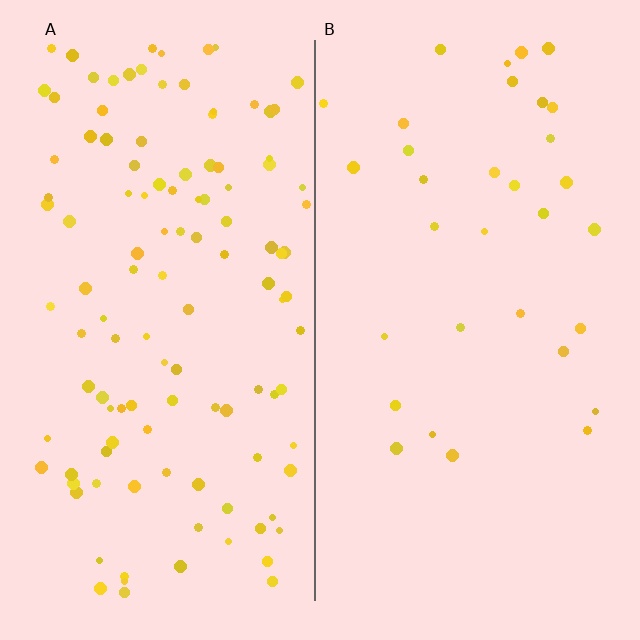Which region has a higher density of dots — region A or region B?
A (the left).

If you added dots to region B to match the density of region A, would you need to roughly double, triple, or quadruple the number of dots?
Approximately quadruple.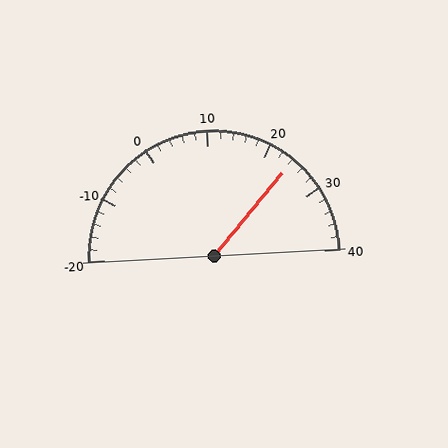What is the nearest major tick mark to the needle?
The nearest major tick mark is 20.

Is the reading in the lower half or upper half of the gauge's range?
The reading is in the upper half of the range (-20 to 40).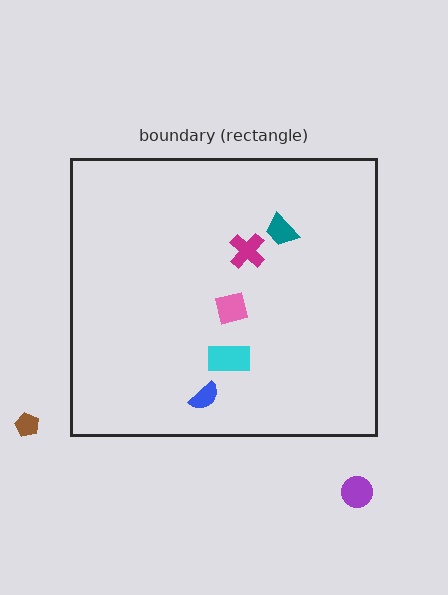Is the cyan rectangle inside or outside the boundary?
Inside.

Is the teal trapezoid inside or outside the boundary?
Inside.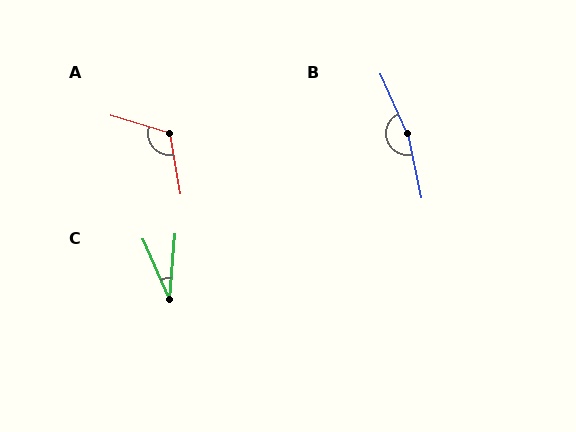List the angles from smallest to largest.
C (29°), A (116°), B (168°).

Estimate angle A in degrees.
Approximately 116 degrees.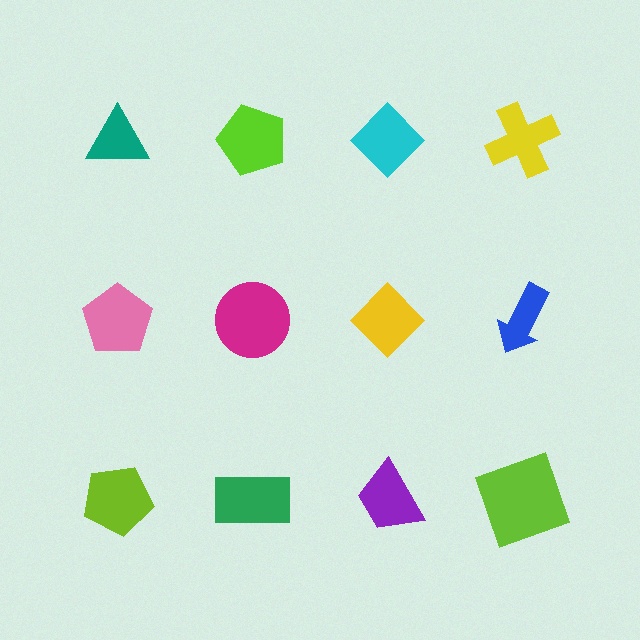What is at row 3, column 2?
A green rectangle.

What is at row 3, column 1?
A lime pentagon.